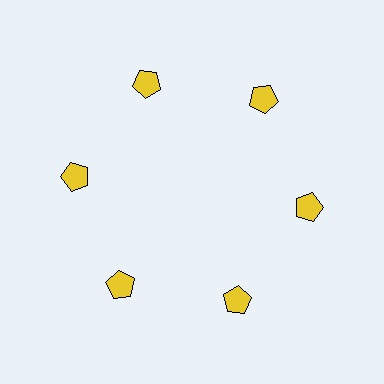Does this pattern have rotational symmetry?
Yes, this pattern has 6-fold rotational symmetry. It looks the same after rotating 60 degrees around the center.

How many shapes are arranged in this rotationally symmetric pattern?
There are 6 shapes, arranged in 6 groups of 1.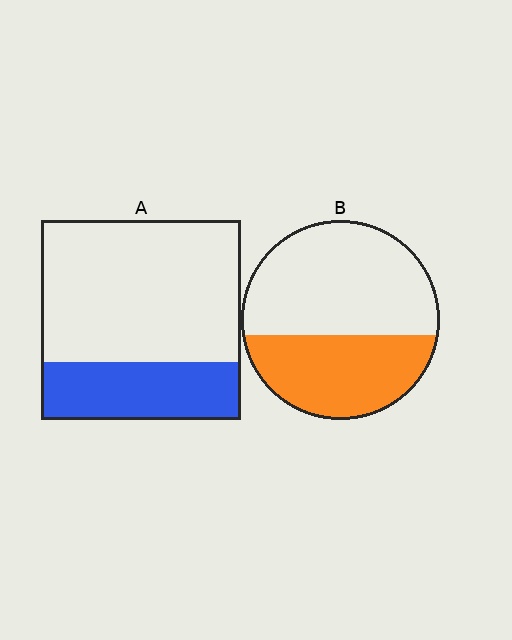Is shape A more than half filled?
No.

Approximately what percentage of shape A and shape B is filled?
A is approximately 30% and B is approximately 40%.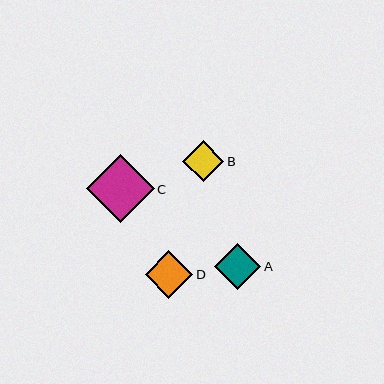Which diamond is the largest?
Diamond C is the largest with a size of approximately 68 pixels.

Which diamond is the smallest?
Diamond B is the smallest with a size of approximately 41 pixels.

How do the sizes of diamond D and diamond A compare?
Diamond D and diamond A are approximately the same size.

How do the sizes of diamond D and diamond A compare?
Diamond D and diamond A are approximately the same size.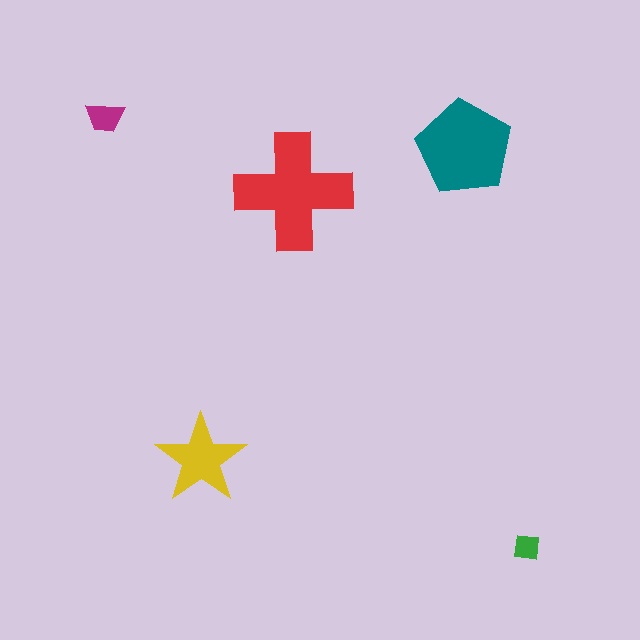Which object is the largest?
The red cross.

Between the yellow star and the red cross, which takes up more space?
The red cross.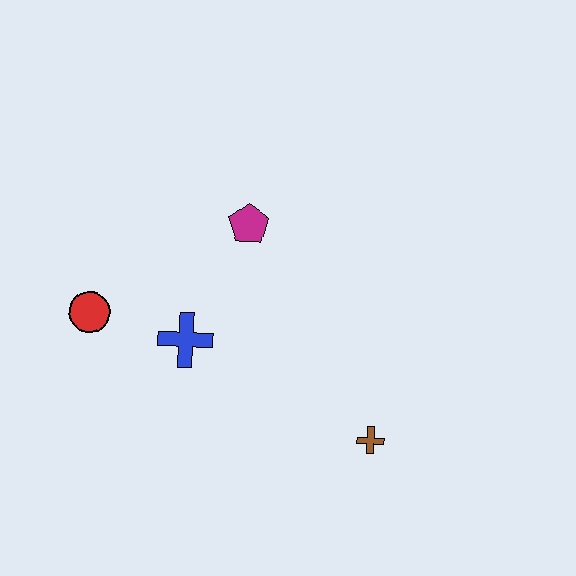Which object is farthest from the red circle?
The brown cross is farthest from the red circle.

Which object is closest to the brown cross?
The blue cross is closest to the brown cross.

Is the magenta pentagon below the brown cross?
No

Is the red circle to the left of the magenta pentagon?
Yes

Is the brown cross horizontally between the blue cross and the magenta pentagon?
No